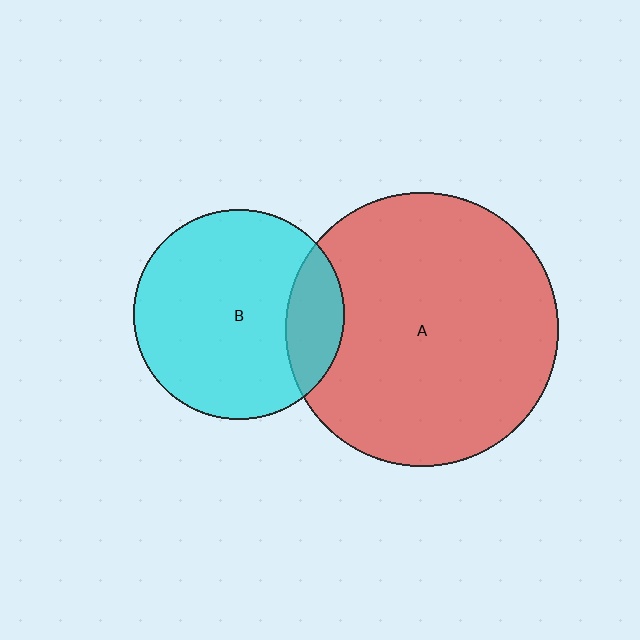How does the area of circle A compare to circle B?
Approximately 1.7 times.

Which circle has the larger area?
Circle A (red).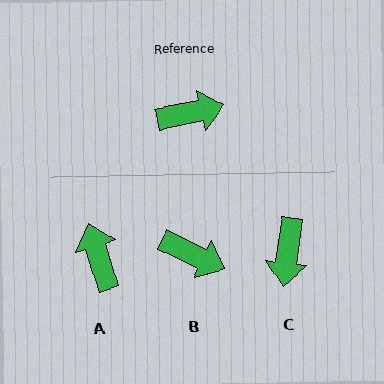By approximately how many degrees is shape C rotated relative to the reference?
Approximately 109 degrees clockwise.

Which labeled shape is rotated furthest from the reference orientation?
C, about 109 degrees away.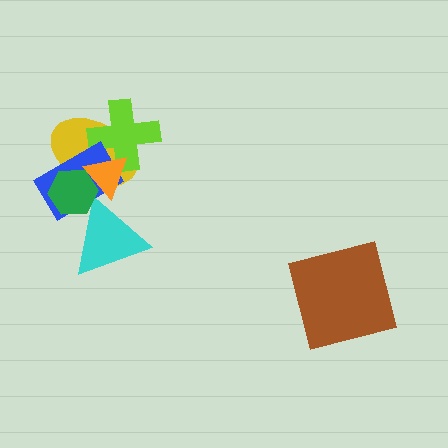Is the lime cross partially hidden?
Yes, it is partially covered by another shape.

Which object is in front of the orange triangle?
The green hexagon is in front of the orange triangle.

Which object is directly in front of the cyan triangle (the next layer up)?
The blue rectangle is directly in front of the cyan triangle.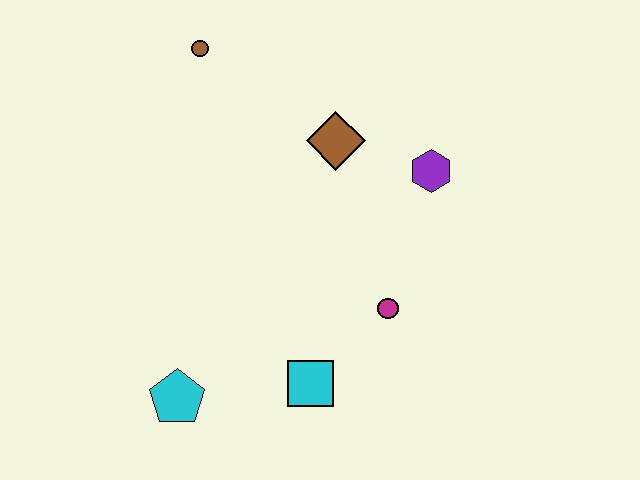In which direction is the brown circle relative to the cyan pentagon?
The brown circle is above the cyan pentagon.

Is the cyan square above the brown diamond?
No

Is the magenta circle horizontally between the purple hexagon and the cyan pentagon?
Yes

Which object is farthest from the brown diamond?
The cyan pentagon is farthest from the brown diamond.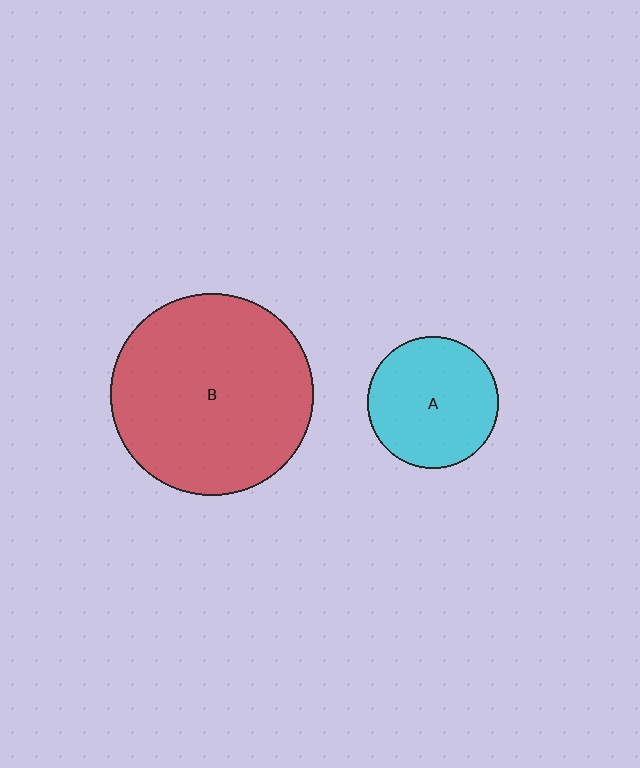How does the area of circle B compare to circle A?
Approximately 2.4 times.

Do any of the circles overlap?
No, none of the circles overlap.